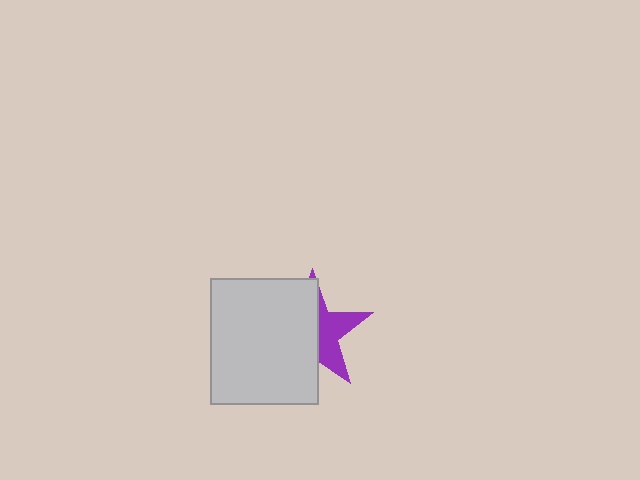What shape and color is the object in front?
The object in front is a light gray rectangle.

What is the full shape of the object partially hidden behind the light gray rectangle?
The partially hidden object is a purple star.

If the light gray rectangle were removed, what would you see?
You would see the complete purple star.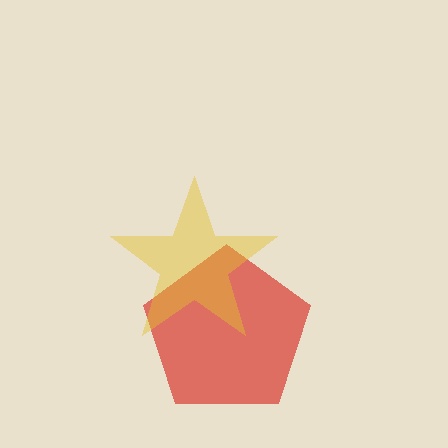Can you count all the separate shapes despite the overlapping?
Yes, there are 2 separate shapes.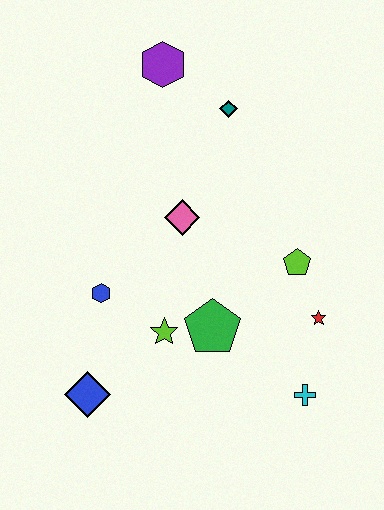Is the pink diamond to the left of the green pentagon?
Yes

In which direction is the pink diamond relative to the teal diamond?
The pink diamond is below the teal diamond.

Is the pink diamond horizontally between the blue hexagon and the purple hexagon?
No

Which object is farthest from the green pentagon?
The purple hexagon is farthest from the green pentagon.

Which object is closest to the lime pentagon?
The red star is closest to the lime pentagon.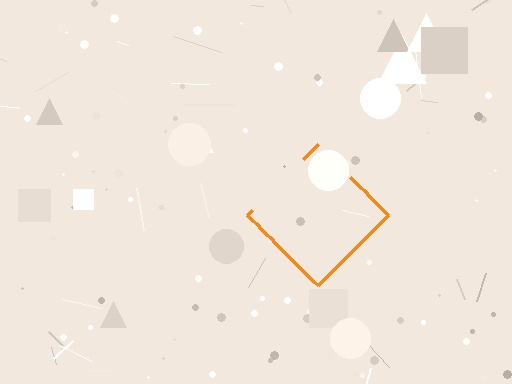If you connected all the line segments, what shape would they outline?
They would outline a diamond.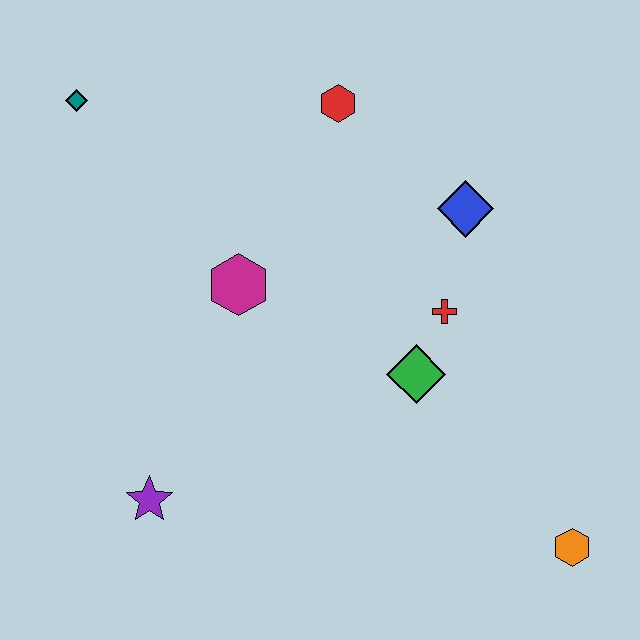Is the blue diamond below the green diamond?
No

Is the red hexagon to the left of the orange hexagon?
Yes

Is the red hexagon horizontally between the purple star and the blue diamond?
Yes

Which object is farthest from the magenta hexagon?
The orange hexagon is farthest from the magenta hexagon.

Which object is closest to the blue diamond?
The red cross is closest to the blue diamond.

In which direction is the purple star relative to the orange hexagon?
The purple star is to the left of the orange hexagon.